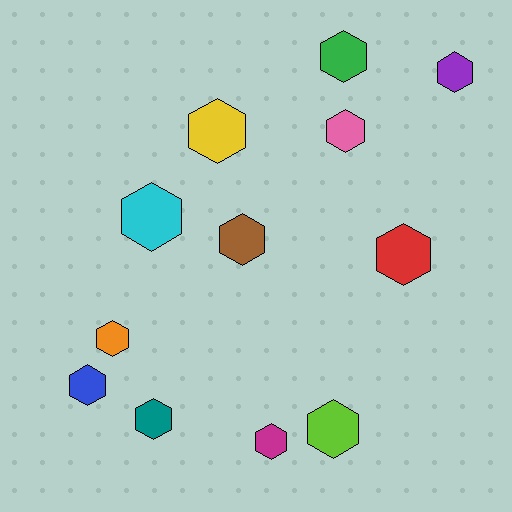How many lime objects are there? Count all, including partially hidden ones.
There is 1 lime object.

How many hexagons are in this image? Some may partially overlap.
There are 12 hexagons.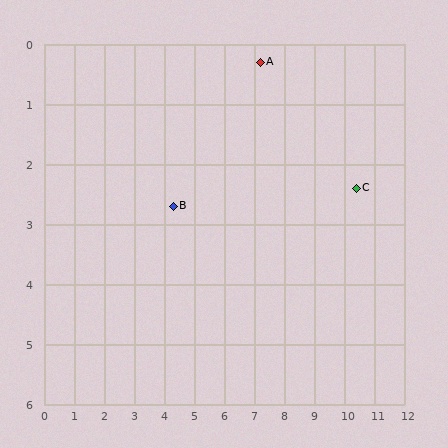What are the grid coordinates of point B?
Point B is at approximately (4.3, 2.7).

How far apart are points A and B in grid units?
Points A and B are about 3.8 grid units apart.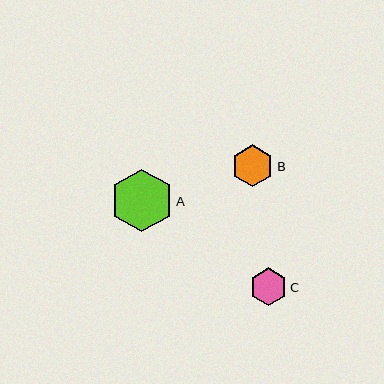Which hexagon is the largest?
Hexagon A is the largest with a size of approximately 63 pixels.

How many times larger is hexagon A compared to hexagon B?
Hexagon A is approximately 1.5 times the size of hexagon B.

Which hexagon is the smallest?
Hexagon C is the smallest with a size of approximately 37 pixels.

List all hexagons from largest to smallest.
From largest to smallest: A, B, C.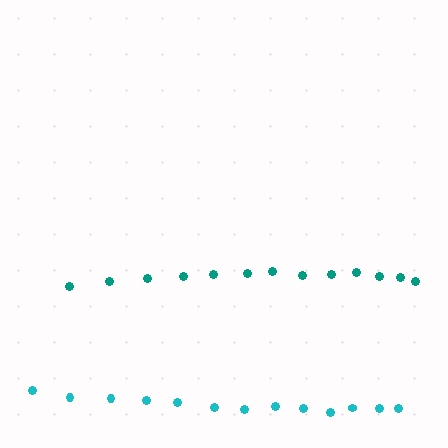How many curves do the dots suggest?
There are 2 distinct paths.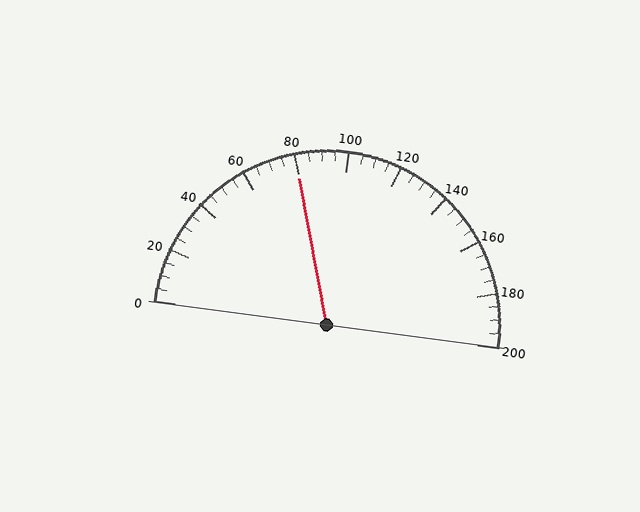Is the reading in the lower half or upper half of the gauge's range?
The reading is in the lower half of the range (0 to 200).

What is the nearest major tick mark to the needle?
The nearest major tick mark is 80.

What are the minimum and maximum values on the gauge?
The gauge ranges from 0 to 200.